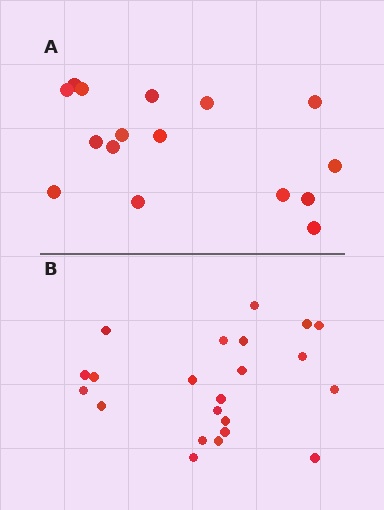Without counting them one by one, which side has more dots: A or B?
Region B (the bottom region) has more dots.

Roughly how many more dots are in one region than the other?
Region B has about 6 more dots than region A.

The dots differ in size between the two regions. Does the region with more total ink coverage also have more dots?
No. Region A has more total ink coverage because its dots are larger, but region B actually contains more individual dots. Total area can be misleading — the number of items is what matters here.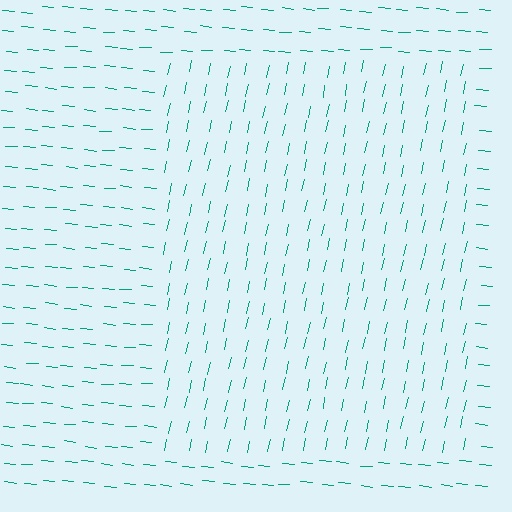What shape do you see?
I see a rectangle.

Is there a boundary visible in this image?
Yes, there is a texture boundary formed by a change in line orientation.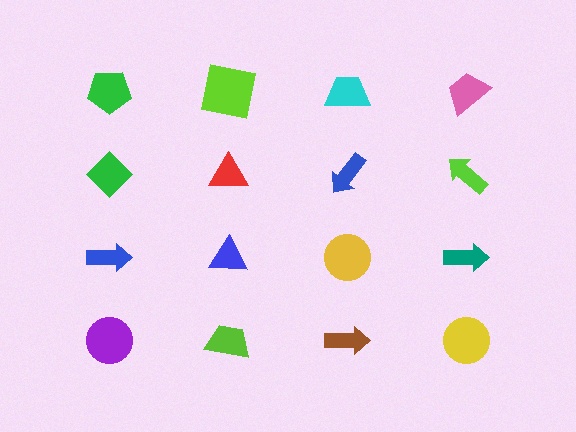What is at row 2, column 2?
A red triangle.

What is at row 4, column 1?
A purple circle.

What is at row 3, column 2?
A blue triangle.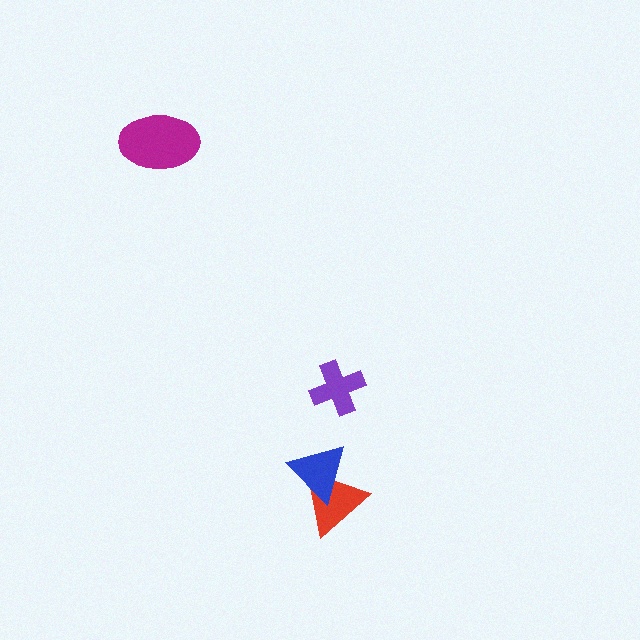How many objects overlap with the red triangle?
1 object overlaps with the red triangle.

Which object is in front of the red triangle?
The blue triangle is in front of the red triangle.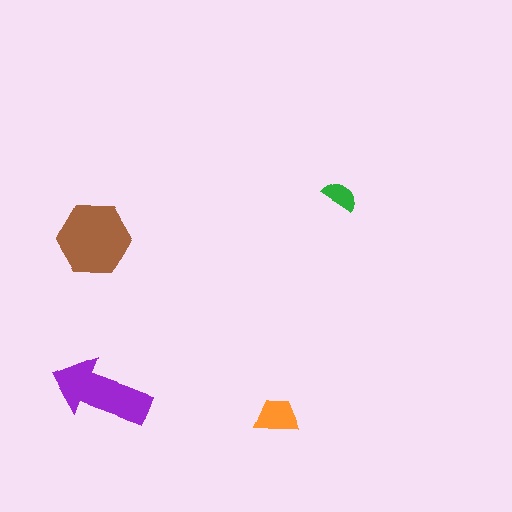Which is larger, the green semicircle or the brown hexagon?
The brown hexagon.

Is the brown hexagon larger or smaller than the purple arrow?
Larger.